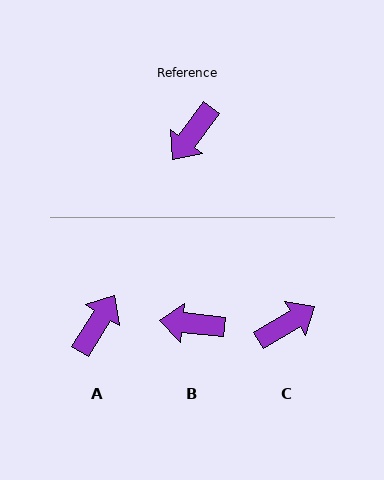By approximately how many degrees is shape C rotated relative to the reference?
Approximately 157 degrees counter-clockwise.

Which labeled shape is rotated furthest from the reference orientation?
A, about 175 degrees away.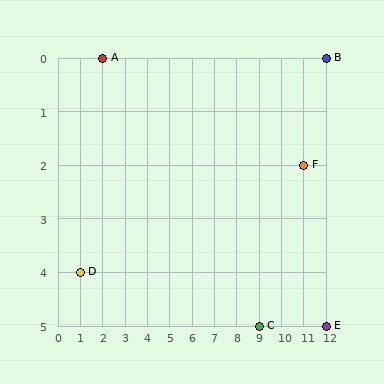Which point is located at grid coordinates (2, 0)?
Point A is at (2, 0).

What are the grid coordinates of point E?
Point E is at grid coordinates (12, 5).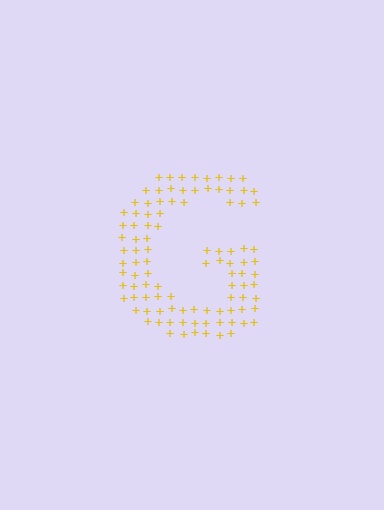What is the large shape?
The large shape is the letter G.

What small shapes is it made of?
It is made of small plus signs.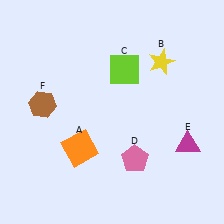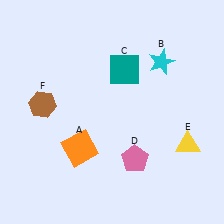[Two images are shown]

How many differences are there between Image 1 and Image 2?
There are 3 differences between the two images.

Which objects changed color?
B changed from yellow to cyan. C changed from lime to teal. E changed from magenta to yellow.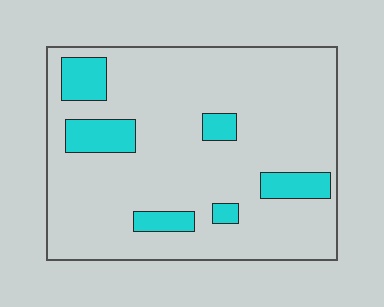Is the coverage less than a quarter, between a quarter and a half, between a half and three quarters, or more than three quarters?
Less than a quarter.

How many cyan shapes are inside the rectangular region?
6.